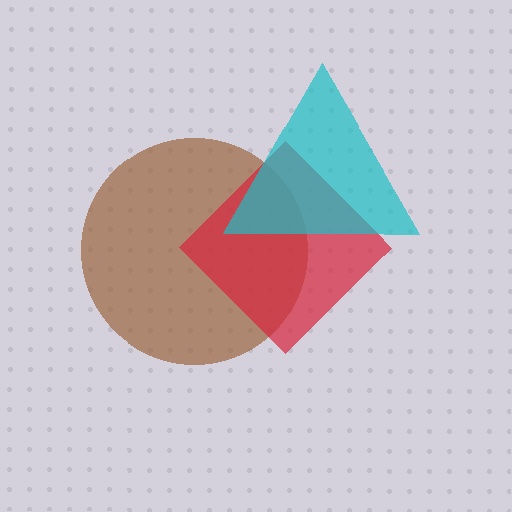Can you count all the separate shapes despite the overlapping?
Yes, there are 3 separate shapes.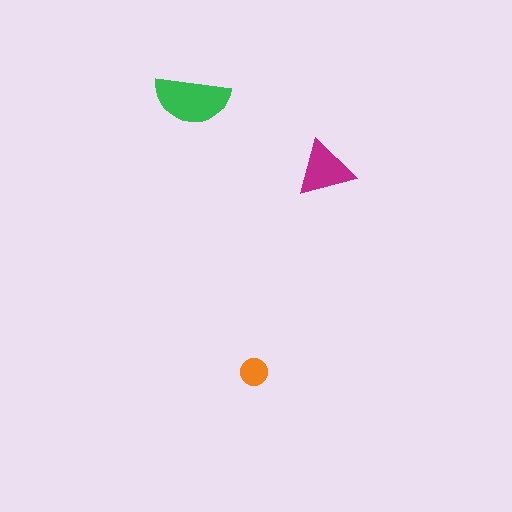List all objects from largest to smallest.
The green semicircle, the magenta triangle, the orange circle.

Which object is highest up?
The green semicircle is topmost.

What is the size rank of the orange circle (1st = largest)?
3rd.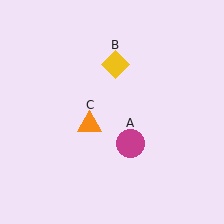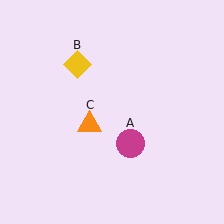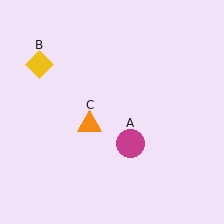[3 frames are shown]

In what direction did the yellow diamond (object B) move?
The yellow diamond (object B) moved left.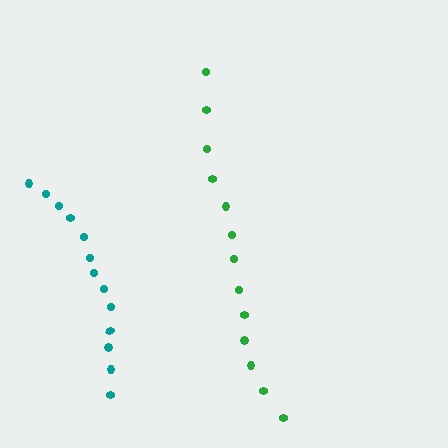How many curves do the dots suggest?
There are 2 distinct paths.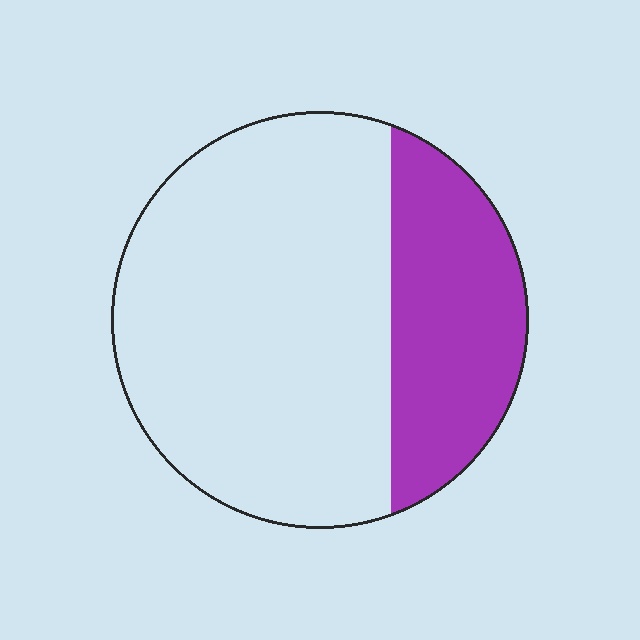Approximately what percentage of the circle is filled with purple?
Approximately 30%.